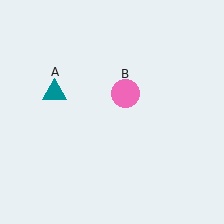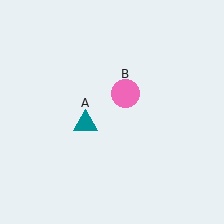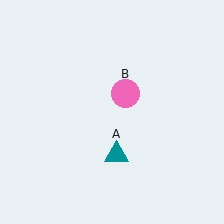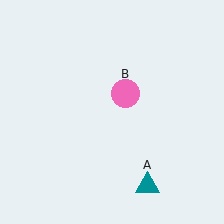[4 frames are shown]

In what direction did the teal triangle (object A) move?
The teal triangle (object A) moved down and to the right.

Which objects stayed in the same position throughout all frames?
Pink circle (object B) remained stationary.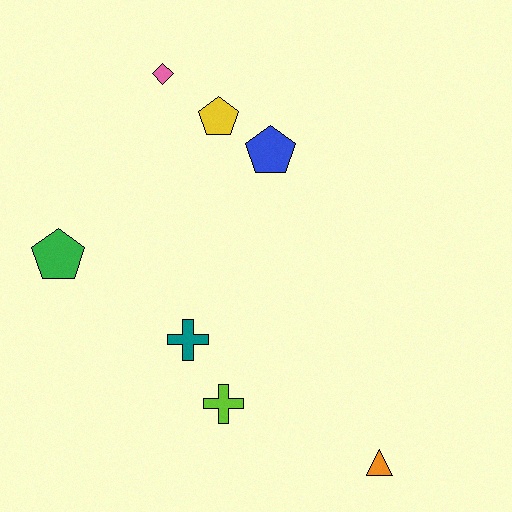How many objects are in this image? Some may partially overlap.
There are 7 objects.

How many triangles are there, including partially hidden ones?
There is 1 triangle.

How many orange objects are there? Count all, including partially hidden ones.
There is 1 orange object.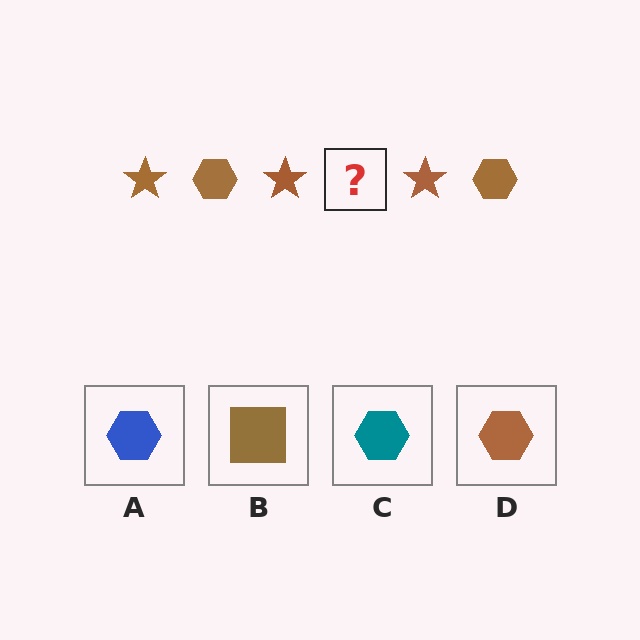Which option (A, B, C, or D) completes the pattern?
D.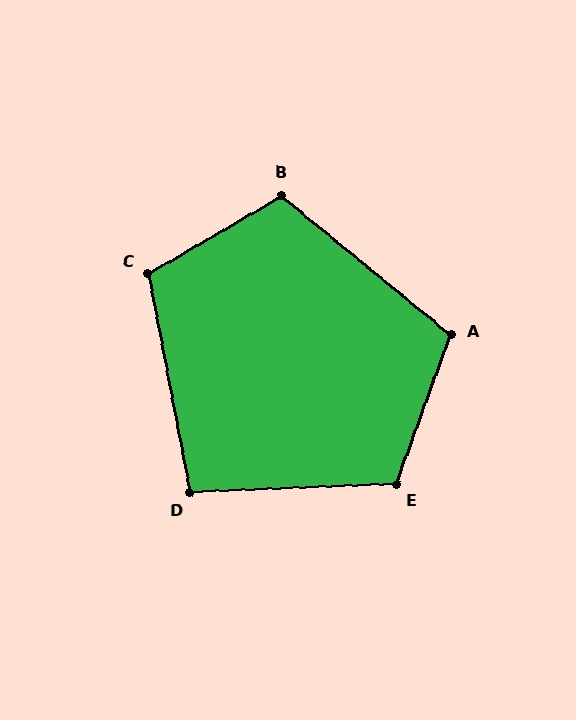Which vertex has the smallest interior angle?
D, at approximately 99 degrees.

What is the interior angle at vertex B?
Approximately 110 degrees (obtuse).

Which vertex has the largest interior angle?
E, at approximately 112 degrees.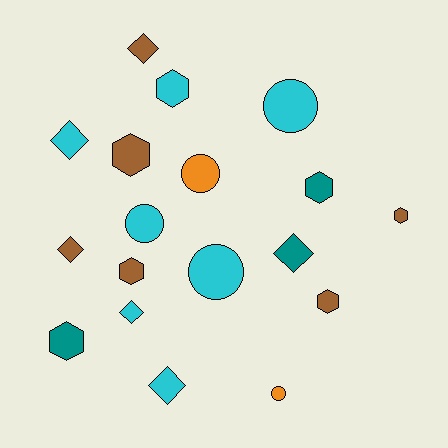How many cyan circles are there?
There are 3 cyan circles.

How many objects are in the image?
There are 18 objects.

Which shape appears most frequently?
Hexagon, with 7 objects.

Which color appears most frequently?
Cyan, with 7 objects.